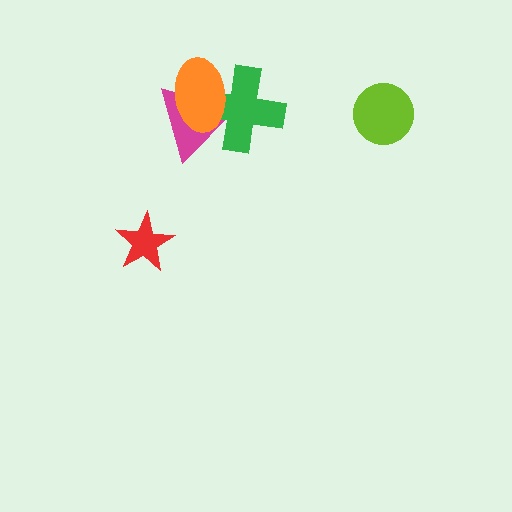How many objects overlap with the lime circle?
0 objects overlap with the lime circle.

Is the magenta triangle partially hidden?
Yes, it is partially covered by another shape.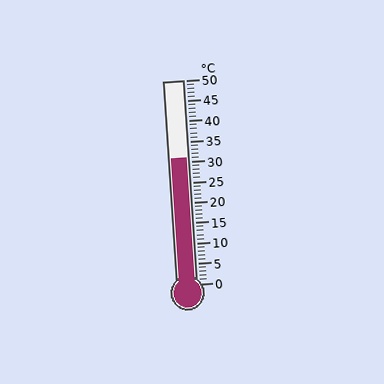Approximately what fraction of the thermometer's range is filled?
The thermometer is filled to approximately 60% of its range.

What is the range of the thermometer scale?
The thermometer scale ranges from 0°C to 50°C.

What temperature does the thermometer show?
The thermometer shows approximately 31°C.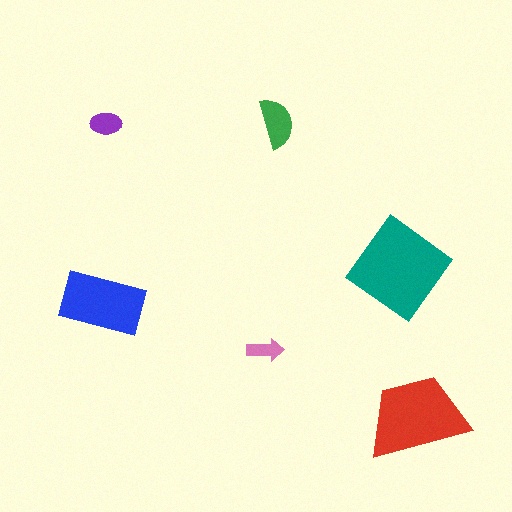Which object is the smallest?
The pink arrow.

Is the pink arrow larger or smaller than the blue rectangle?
Smaller.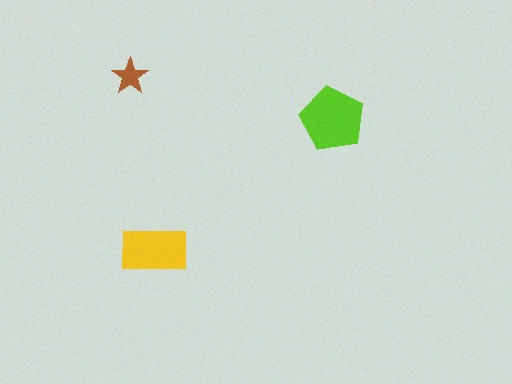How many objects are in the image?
There are 3 objects in the image.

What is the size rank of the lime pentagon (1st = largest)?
1st.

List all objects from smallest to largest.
The brown star, the yellow rectangle, the lime pentagon.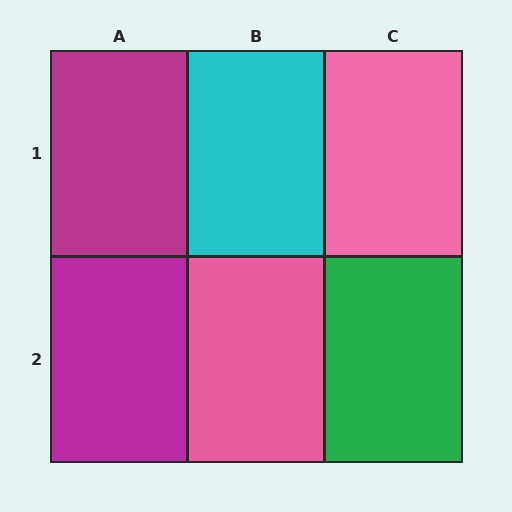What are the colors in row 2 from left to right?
Magenta, pink, green.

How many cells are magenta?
2 cells are magenta.